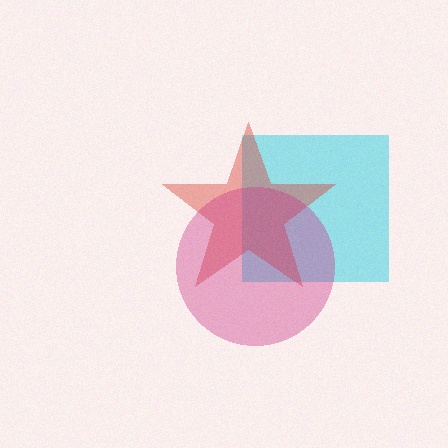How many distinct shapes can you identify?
There are 3 distinct shapes: a cyan square, a red star, a magenta circle.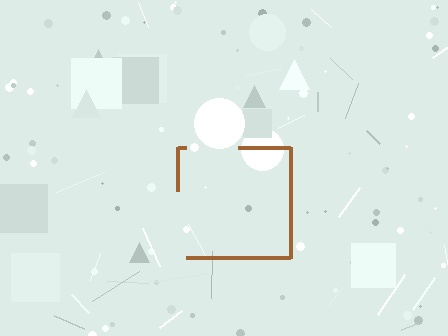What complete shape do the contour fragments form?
The contour fragments form a square.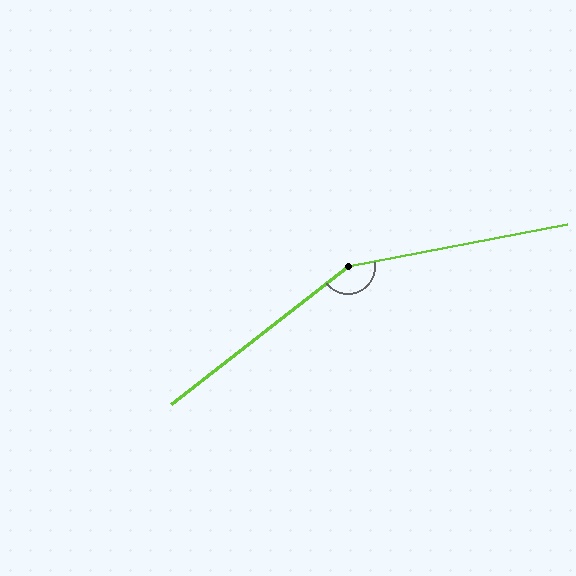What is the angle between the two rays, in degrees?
Approximately 153 degrees.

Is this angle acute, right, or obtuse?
It is obtuse.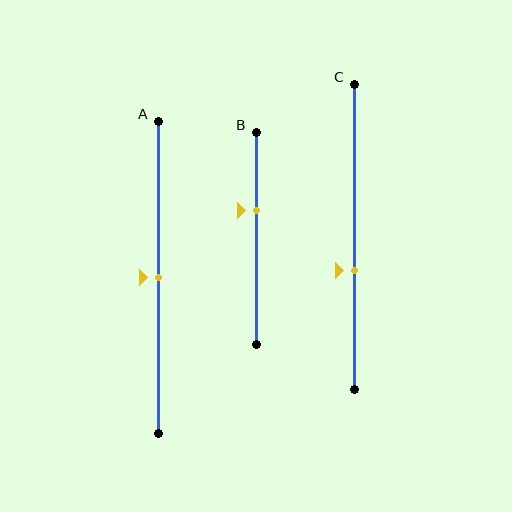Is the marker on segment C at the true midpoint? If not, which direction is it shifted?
No, the marker on segment C is shifted downward by about 11% of the segment length.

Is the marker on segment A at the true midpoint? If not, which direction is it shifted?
Yes, the marker on segment A is at the true midpoint.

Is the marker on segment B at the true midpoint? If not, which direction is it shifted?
No, the marker on segment B is shifted upward by about 13% of the segment length.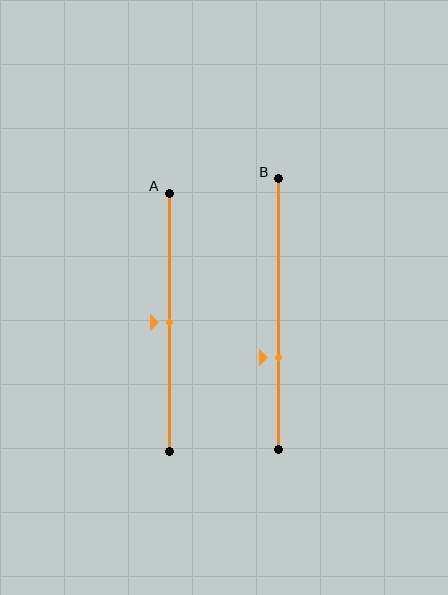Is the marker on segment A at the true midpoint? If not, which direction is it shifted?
Yes, the marker on segment A is at the true midpoint.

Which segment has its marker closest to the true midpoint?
Segment A has its marker closest to the true midpoint.